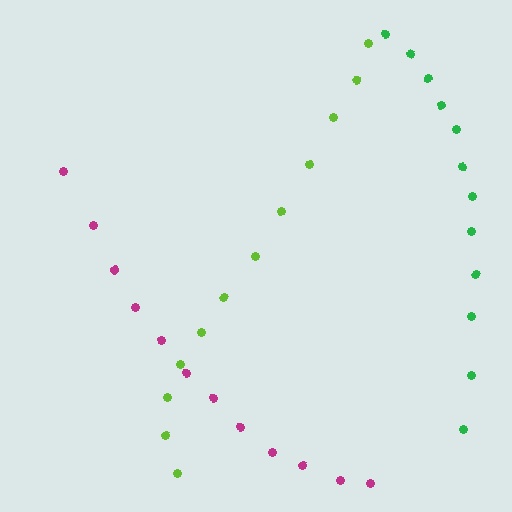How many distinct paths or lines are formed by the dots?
There are 3 distinct paths.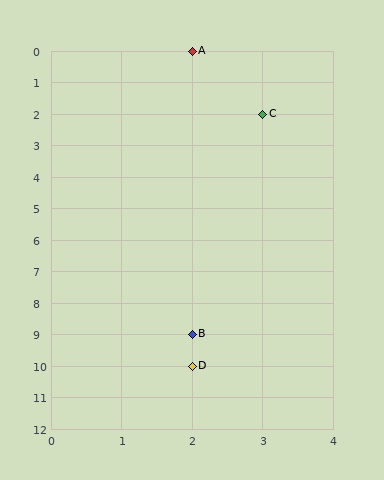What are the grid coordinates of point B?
Point B is at grid coordinates (2, 9).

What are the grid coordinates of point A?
Point A is at grid coordinates (2, 0).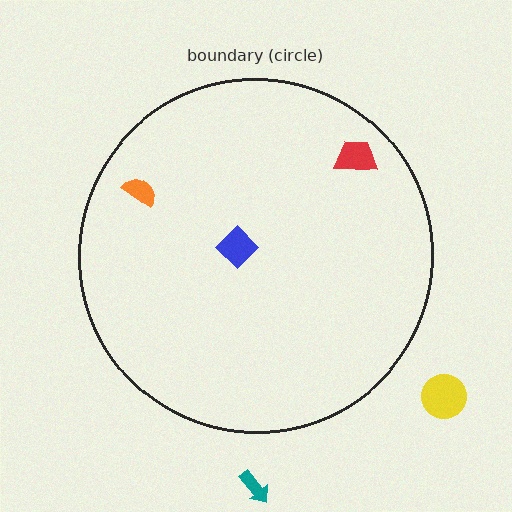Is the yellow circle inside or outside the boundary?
Outside.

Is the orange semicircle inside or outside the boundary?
Inside.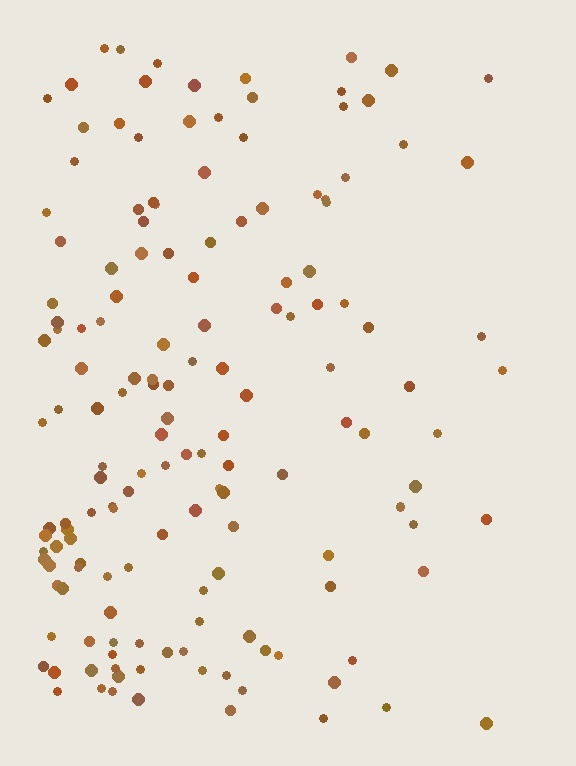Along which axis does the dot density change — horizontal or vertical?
Horizontal.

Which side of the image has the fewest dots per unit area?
The right.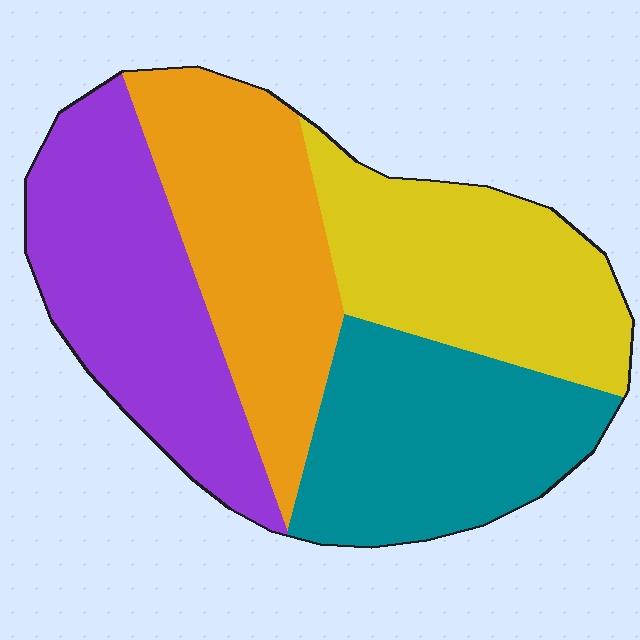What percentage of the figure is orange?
Orange takes up about one quarter (1/4) of the figure.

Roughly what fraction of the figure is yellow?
Yellow takes up about one quarter (1/4) of the figure.